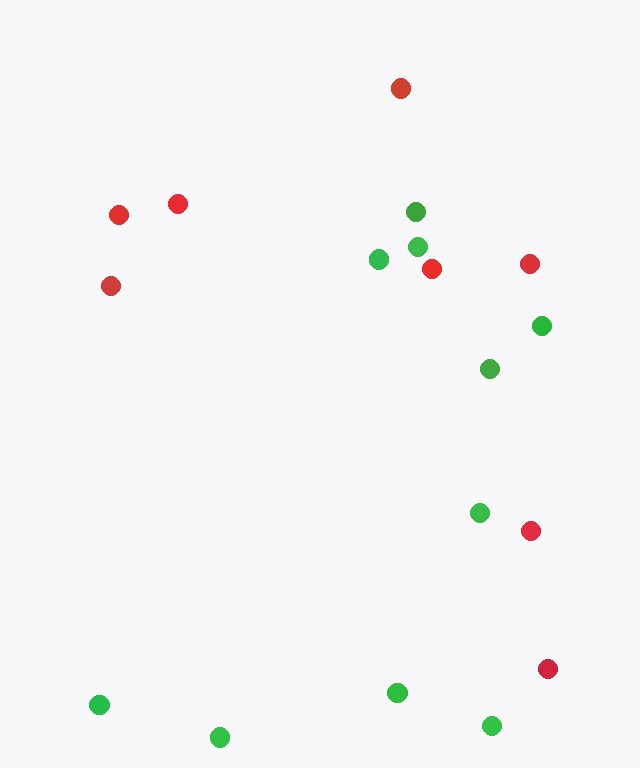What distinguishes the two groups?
There are 2 groups: one group of red circles (8) and one group of green circles (10).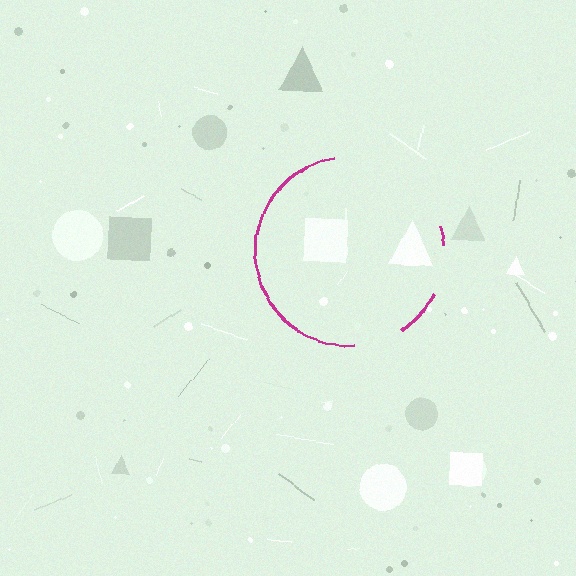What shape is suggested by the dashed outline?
The dashed outline suggests a circle.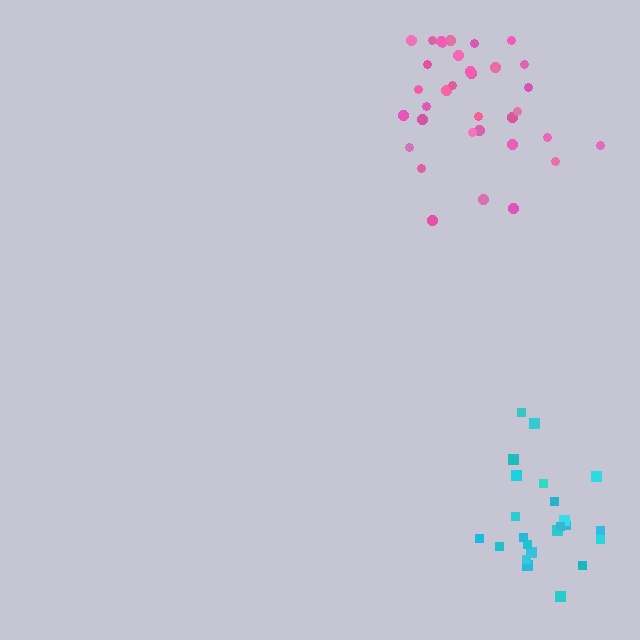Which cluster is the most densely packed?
Cyan.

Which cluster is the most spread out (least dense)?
Pink.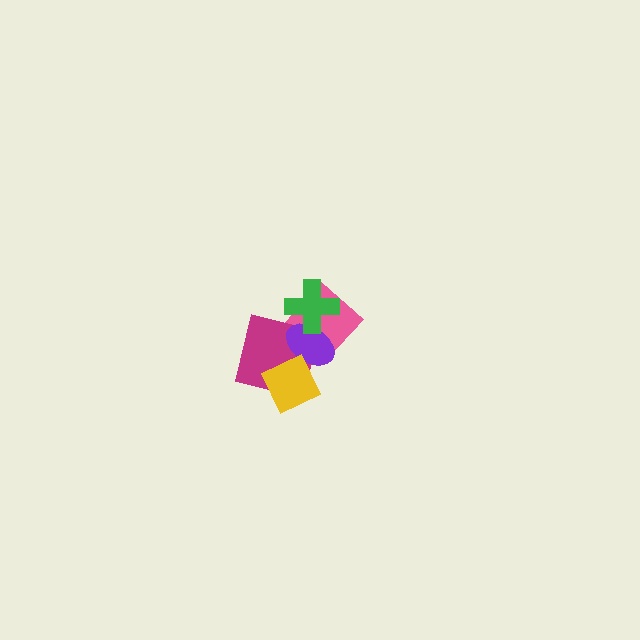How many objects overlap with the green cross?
3 objects overlap with the green cross.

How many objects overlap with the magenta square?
4 objects overlap with the magenta square.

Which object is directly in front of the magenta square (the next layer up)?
The purple ellipse is directly in front of the magenta square.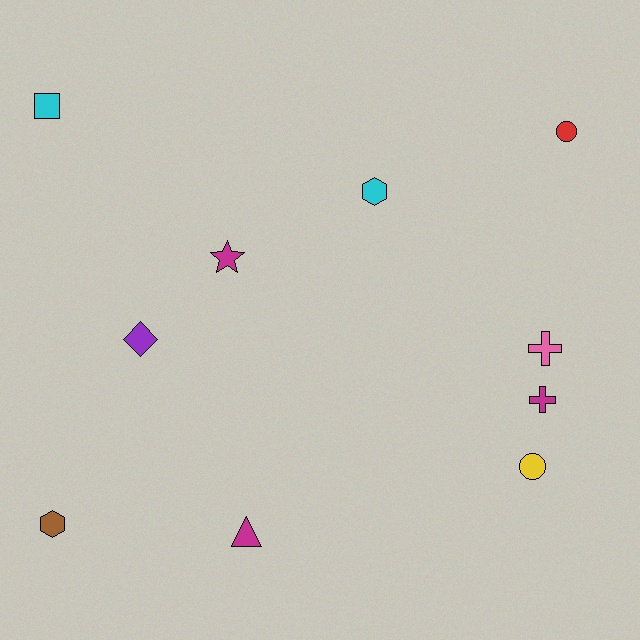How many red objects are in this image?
There is 1 red object.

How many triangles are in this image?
There is 1 triangle.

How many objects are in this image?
There are 10 objects.